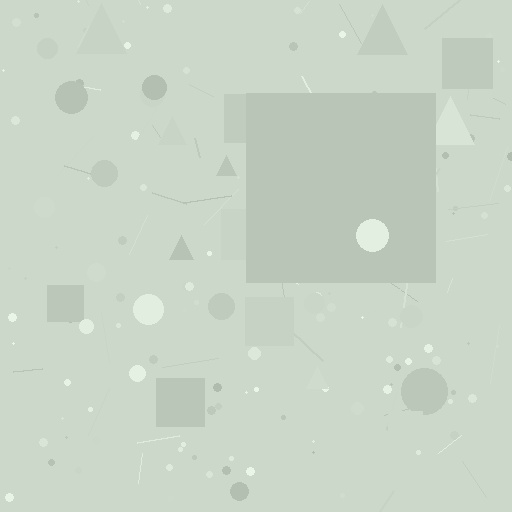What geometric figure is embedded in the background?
A square is embedded in the background.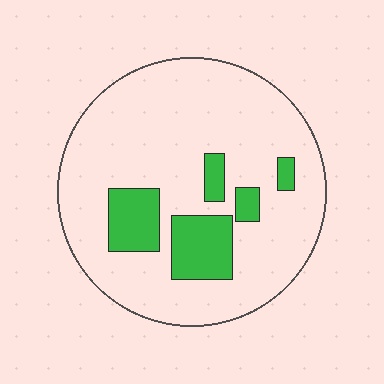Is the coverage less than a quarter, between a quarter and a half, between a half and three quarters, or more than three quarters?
Less than a quarter.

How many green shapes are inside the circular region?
5.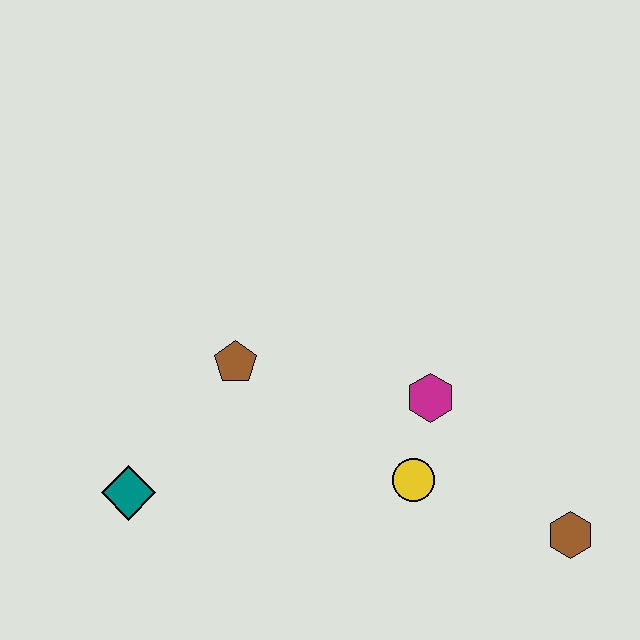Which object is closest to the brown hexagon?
The yellow circle is closest to the brown hexagon.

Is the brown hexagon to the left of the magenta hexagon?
No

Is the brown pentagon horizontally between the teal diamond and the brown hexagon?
Yes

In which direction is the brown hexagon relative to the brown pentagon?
The brown hexagon is to the right of the brown pentagon.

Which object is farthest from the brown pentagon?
The brown hexagon is farthest from the brown pentagon.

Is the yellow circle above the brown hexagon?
Yes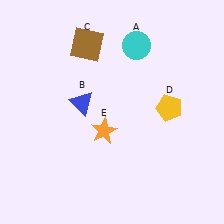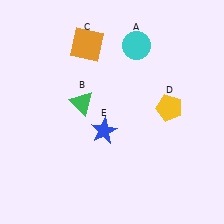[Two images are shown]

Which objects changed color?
B changed from blue to green. C changed from brown to orange. E changed from orange to blue.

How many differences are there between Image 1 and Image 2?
There are 3 differences between the two images.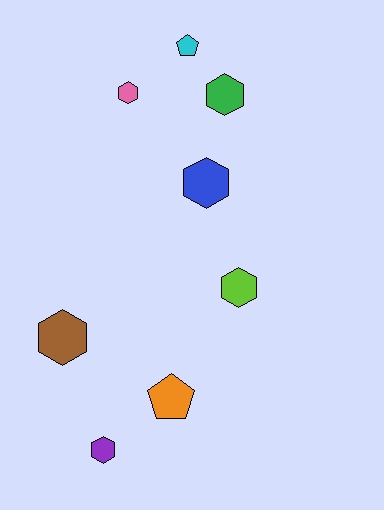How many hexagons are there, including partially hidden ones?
There are 6 hexagons.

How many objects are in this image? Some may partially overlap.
There are 8 objects.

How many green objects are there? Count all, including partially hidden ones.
There is 1 green object.